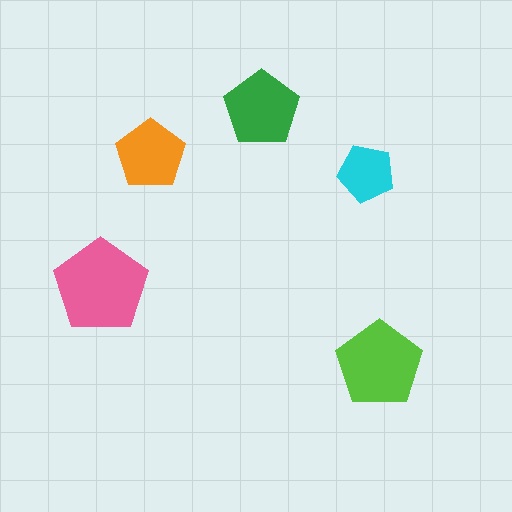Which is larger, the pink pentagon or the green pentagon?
The pink one.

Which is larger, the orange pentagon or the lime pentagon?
The lime one.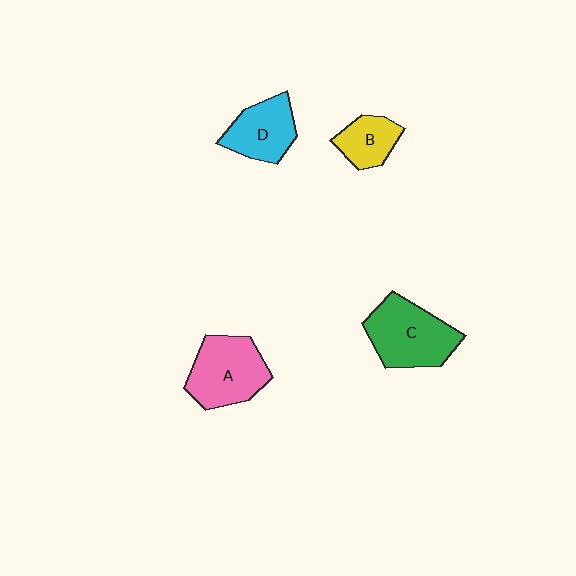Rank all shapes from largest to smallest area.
From largest to smallest: C (green), A (pink), D (cyan), B (yellow).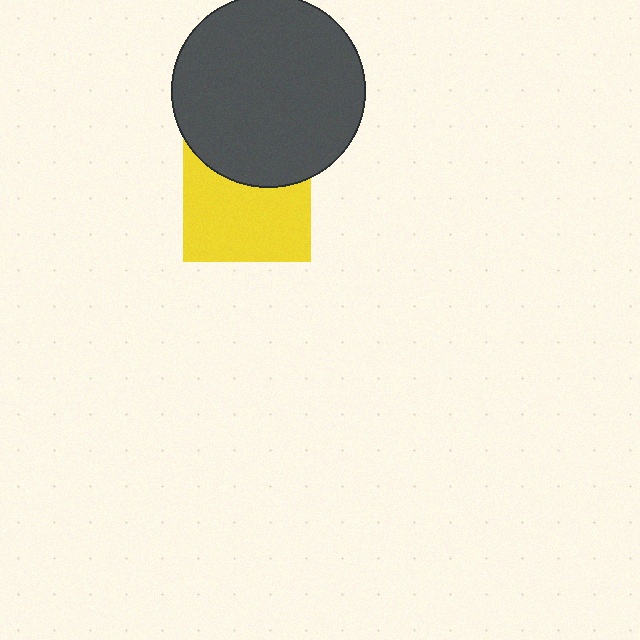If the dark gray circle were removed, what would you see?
You would see the complete yellow square.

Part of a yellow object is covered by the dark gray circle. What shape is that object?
It is a square.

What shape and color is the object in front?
The object in front is a dark gray circle.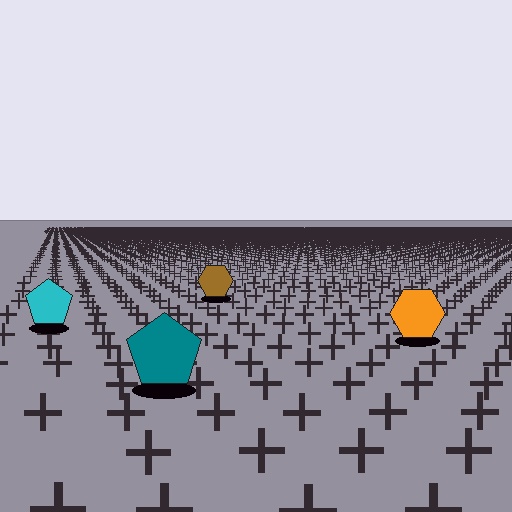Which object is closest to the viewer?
The teal pentagon is closest. The texture marks near it are larger and more spread out.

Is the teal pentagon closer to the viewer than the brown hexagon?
Yes. The teal pentagon is closer — you can tell from the texture gradient: the ground texture is coarser near it.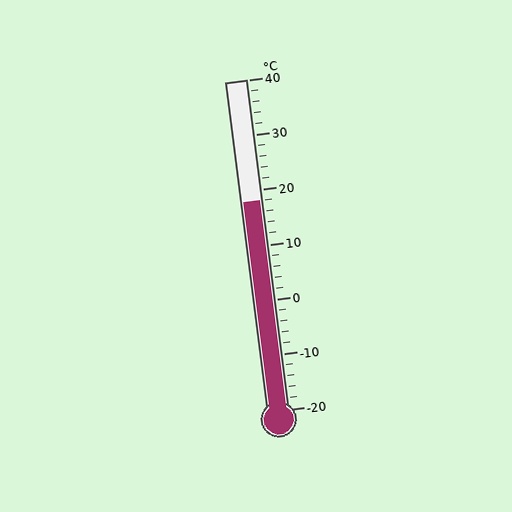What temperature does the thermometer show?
The thermometer shows approximately 18°C.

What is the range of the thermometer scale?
The thermometer scale ranges from -20°C to 40°C.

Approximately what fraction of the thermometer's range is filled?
The thermometer is filled to approximately 65% of its range.